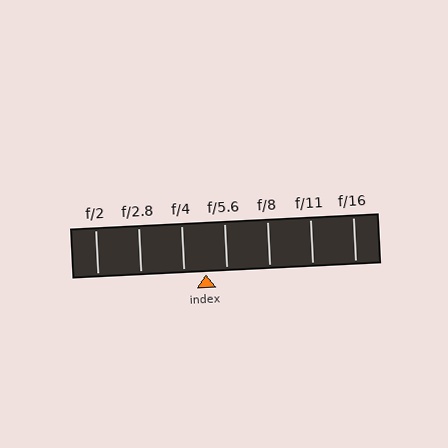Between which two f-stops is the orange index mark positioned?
The index mark is between f/4 and f/5.6.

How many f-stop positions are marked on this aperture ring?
There are 7 f-stop positions marked.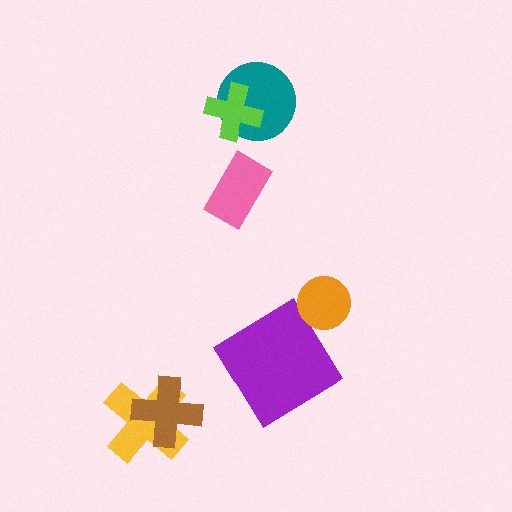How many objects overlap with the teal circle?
1 object overlaps with the teal circle.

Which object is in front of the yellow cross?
The brown cross is in front of the yellow cross.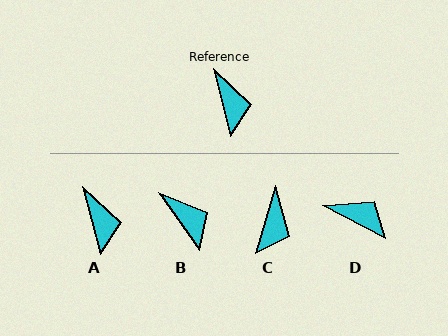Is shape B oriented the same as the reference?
No, it is off by about 20 degrees.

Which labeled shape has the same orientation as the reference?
A.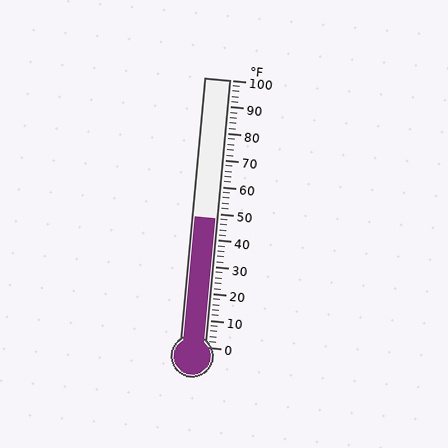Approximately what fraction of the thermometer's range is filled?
The thermometer is filled to approximately 50% of its range.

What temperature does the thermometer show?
The thermometer shows approximately 48°F.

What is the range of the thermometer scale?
The thermometer scale ranges from 0°F to 100°F.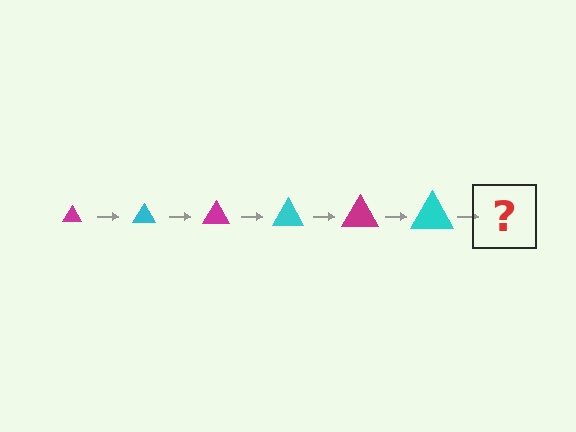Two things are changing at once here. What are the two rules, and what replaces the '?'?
The two rules are that the triangle grows larger each step and the color cycles through magenta and cyan. The '?' should be a magenta triangle, larger than the previous one.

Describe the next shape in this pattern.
It should be a magenta triangle, larger than the previous one.